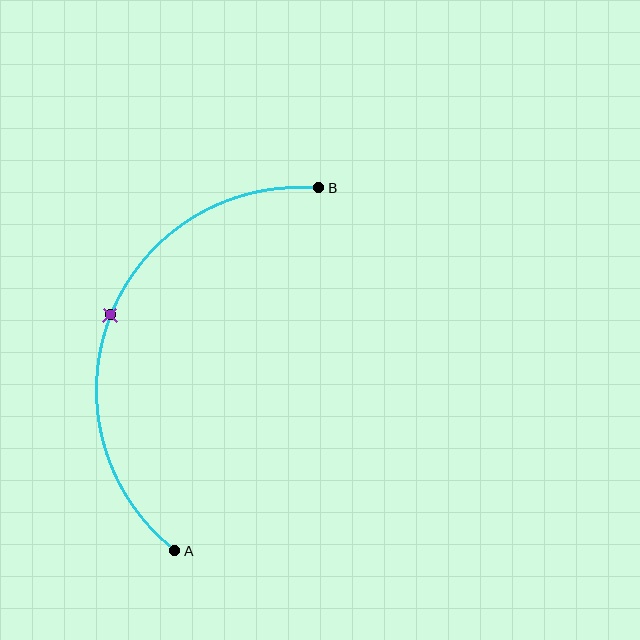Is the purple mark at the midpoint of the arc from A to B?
Yes. The purple mark lies on the arc at equal arc-length from both A and B — it is the arc midpoint.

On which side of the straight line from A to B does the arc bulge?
The arc bulges to the left of the straight line connecting A and B.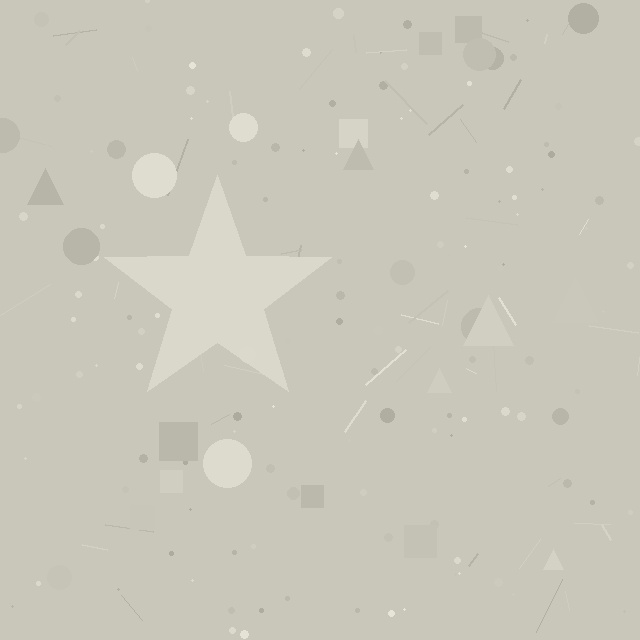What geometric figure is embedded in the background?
A star is embedded in the background.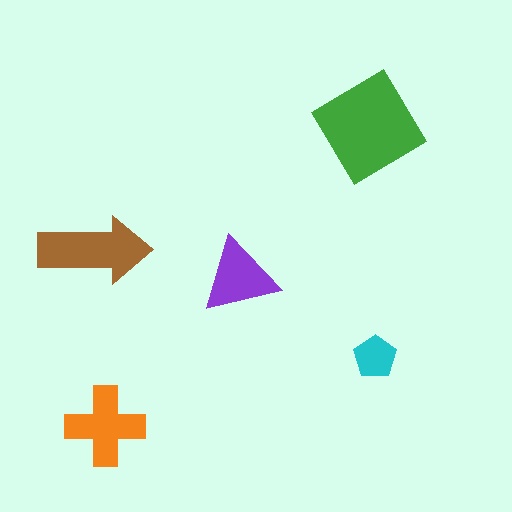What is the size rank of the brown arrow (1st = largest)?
2nd.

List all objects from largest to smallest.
The green diamond, the brown arrow, the orange cross, the purple triangle, the cyan pentagon.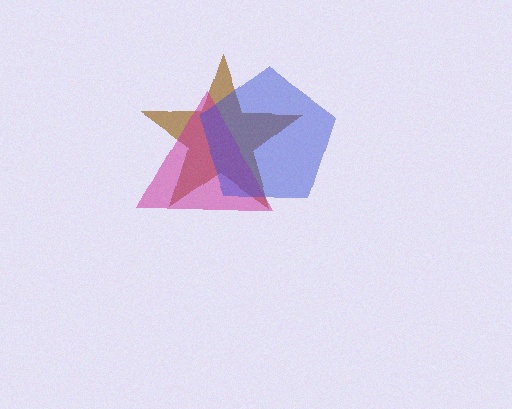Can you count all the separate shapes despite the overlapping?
Yes, there are 3 separate shapes.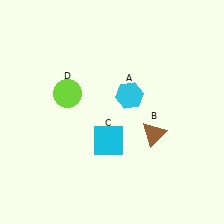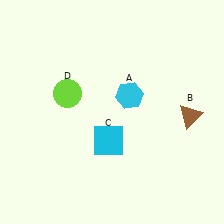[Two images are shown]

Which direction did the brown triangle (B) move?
The brown triangle (B) moved right.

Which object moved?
The brown triangle (B) moved right.